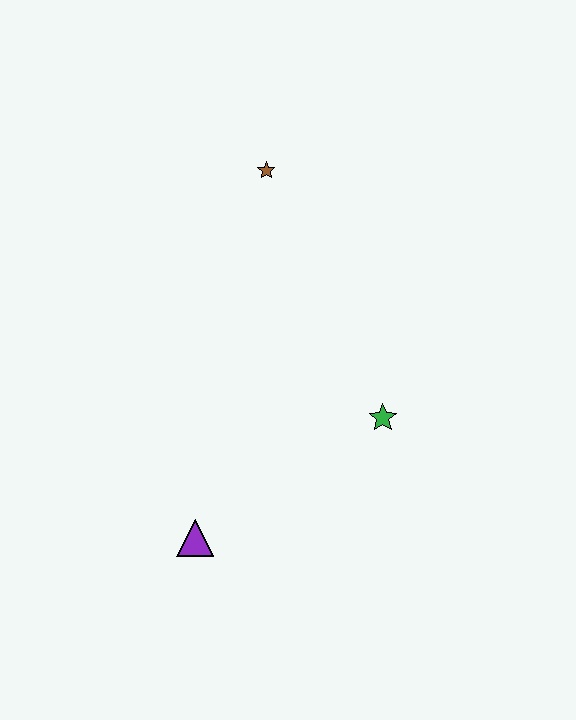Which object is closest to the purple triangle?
The green star is closest to the purple triangle.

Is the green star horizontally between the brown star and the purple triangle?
No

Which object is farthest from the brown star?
The purple triangle is farthest from the brown star.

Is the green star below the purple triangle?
No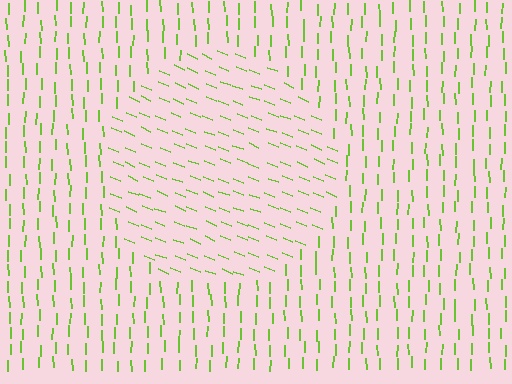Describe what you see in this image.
The image is filled with small lime line segments. A circle region in the image has lines oriented differently from the surrounding lines, creating a visible texture boundary.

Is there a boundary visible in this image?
Yes, there is a texture boundary formed by a change in line orientation.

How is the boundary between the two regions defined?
The boundary is defined purely by a change in line orientation (approximately 68 degrees difference). All lines are the same color and thickness.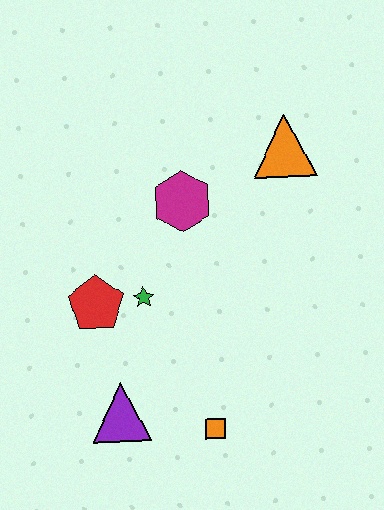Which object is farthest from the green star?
The orange triangle is farthest from the green star.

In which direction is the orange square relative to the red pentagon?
The orange square is below the red pentagon.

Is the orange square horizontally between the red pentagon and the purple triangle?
No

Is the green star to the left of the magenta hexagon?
Yes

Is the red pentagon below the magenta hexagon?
Yes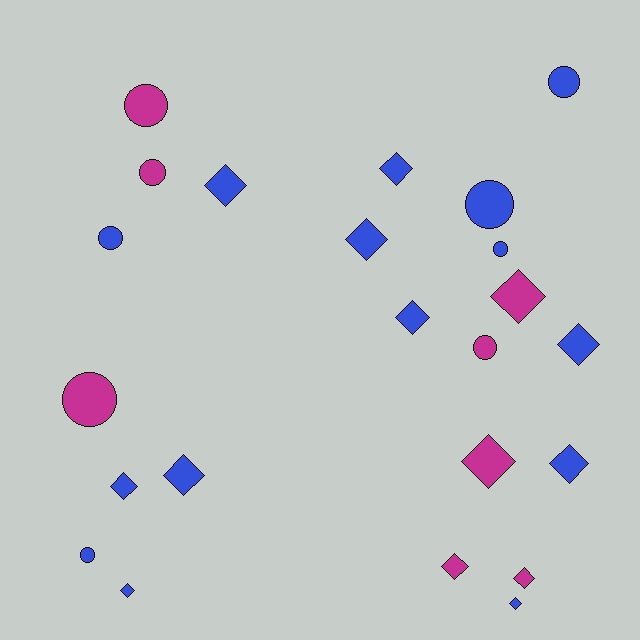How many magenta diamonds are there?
There are 4 magenta diamonds.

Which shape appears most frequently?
Diamond, with 14 objects.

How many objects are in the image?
There are 23 objects.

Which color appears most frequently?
Blue, with 15 objects.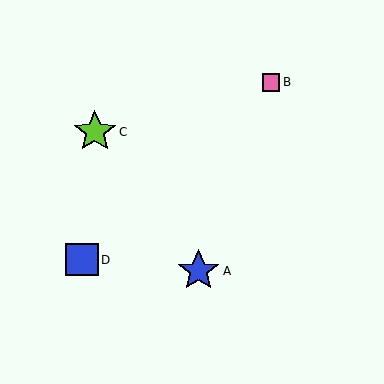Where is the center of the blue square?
The center of the blue square is at (82, 260).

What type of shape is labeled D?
Shape D is a blue square.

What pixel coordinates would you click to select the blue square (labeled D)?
Click at (82, 260) to select the blue square D.